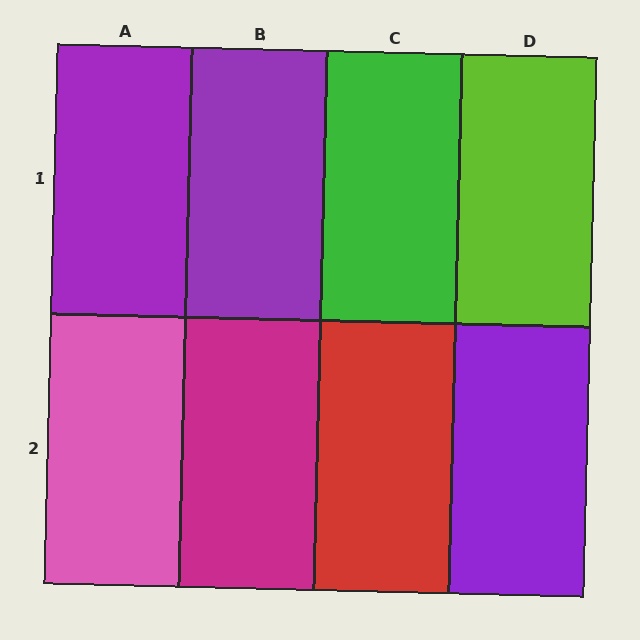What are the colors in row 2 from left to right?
Pink, magenta, red, purple.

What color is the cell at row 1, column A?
Purple.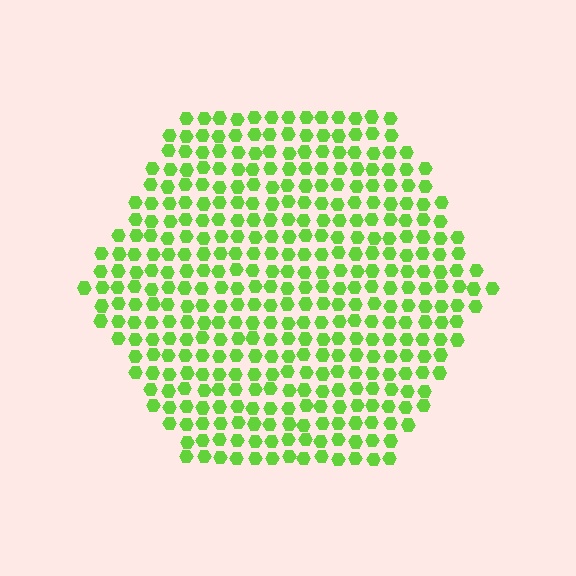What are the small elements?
The small elements are hexagons.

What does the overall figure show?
The overall figure shows a hexagon.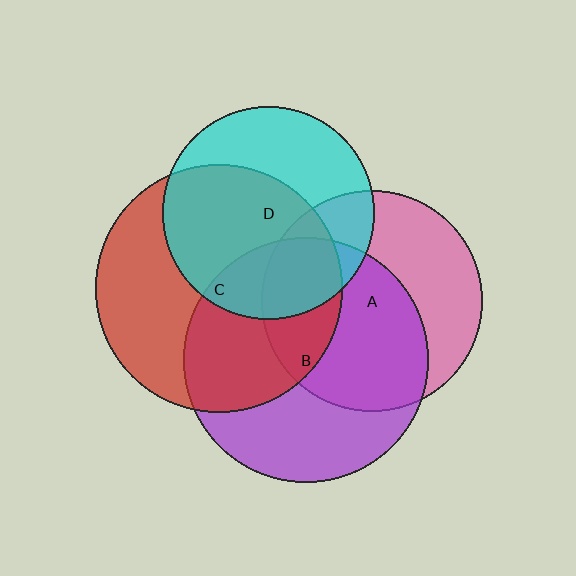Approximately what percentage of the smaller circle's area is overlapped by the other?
Approximately 25%.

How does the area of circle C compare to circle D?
Approximately 1.4 times.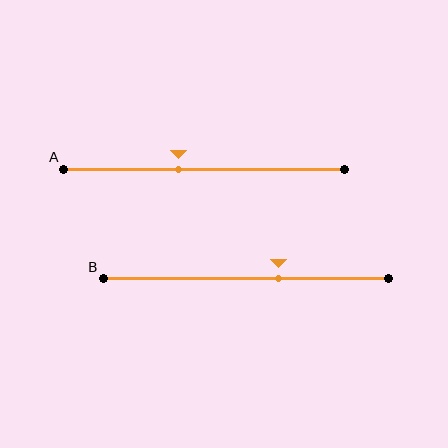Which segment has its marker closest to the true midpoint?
Segment A has its marker closest to the true midpoint.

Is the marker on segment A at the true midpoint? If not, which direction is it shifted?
No, the marker on segment A is shifted to the left by about 9% of the segment length.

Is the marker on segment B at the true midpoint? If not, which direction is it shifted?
No, the marker on segment B is shifted to the right by about 12% of the segment length.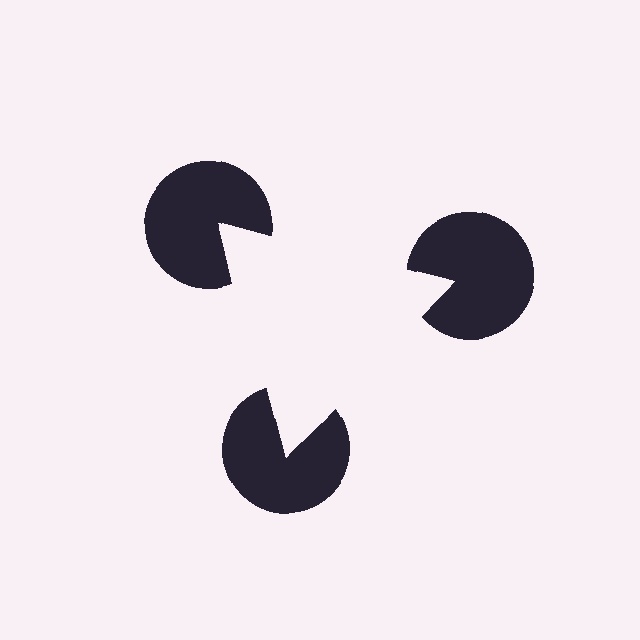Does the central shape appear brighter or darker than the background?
It typically appears slightly brighter than the background, even though no actual brightness change is drawn.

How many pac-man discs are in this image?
There are 3 — one at each vertex of the illusory triangle.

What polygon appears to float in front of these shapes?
An illusory triangle — its edges are inferred from the aligned wedge cuts in the pac-man discs, not physically drawn.